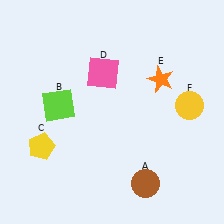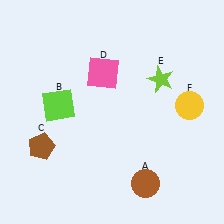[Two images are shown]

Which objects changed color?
C changed from yellow to brown. E changed from orange to lime.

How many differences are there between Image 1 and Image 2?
There are 2 differences between the two images.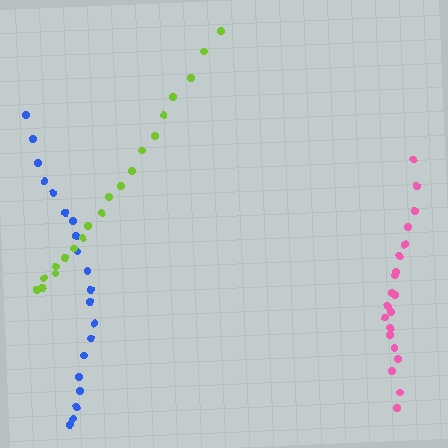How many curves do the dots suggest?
There are 3 distinct paths.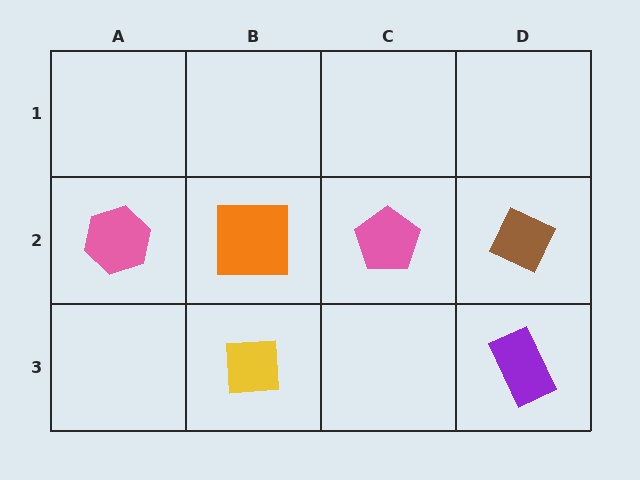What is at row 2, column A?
A pink hexagon.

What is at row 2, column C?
A pink pentagon.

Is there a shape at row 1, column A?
No, that cell is empty.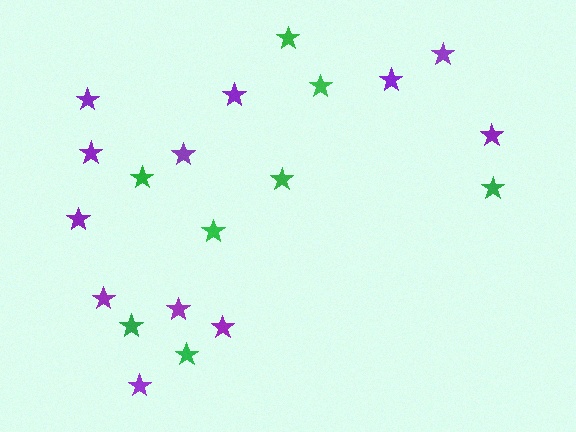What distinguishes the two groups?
There are 2 groups: one group of purple stars (12) and one group of green stars (8).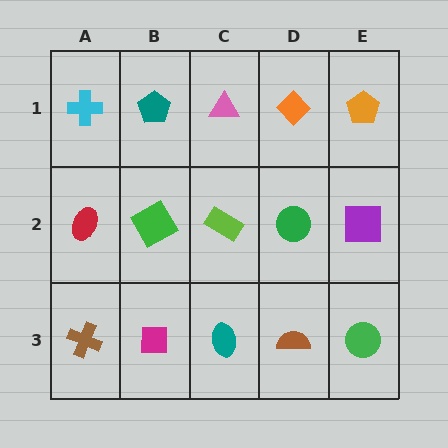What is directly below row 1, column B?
A green square.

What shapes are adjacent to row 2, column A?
A cyan cross (row 1, column A), a brown cross (row 3, column A), a green square (row 2, column B).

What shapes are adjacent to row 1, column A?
A red ellipse (row 2, column A), a teal pentagon (row 1, column B).